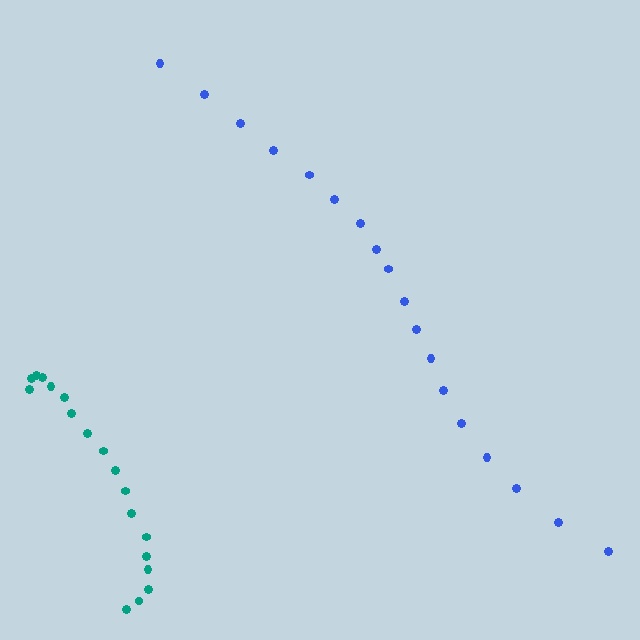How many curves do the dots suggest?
There are 2 distinct paths.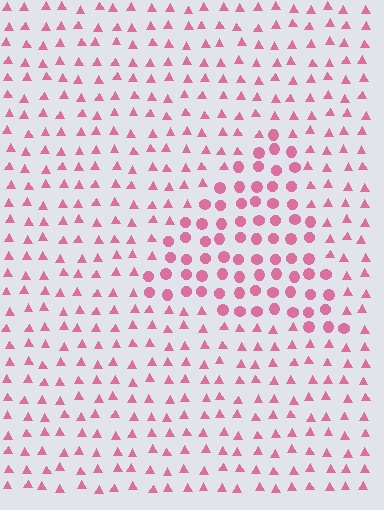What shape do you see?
I see a triangle.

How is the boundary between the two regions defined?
The boundary is defined by a change in element shape: circles inside vs. triangles outside. All elements share the same color and spacing.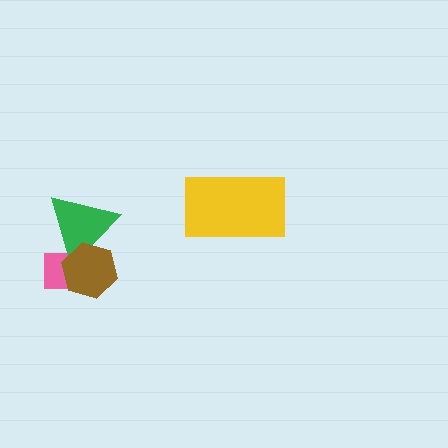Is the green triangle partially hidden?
Yes, it is partially covered by another shape.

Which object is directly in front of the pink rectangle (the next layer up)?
The green triangle is directly in front of the pink rectangle.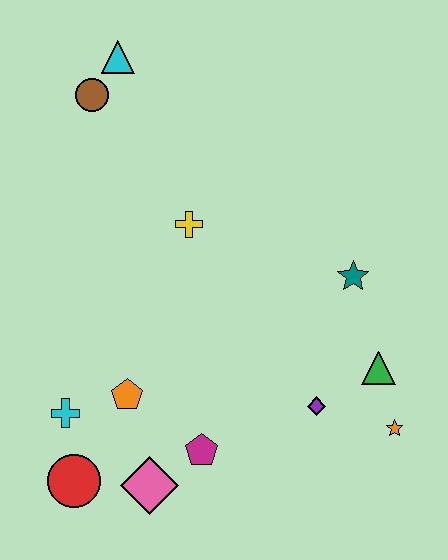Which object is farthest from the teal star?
The red circle is farthest from the teal star.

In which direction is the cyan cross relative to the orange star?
The cyan cross is to the left of the orange star.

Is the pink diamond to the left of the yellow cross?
Yes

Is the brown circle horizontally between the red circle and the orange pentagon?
Yes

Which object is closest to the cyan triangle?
The brown circle is closest to the cyan triangle.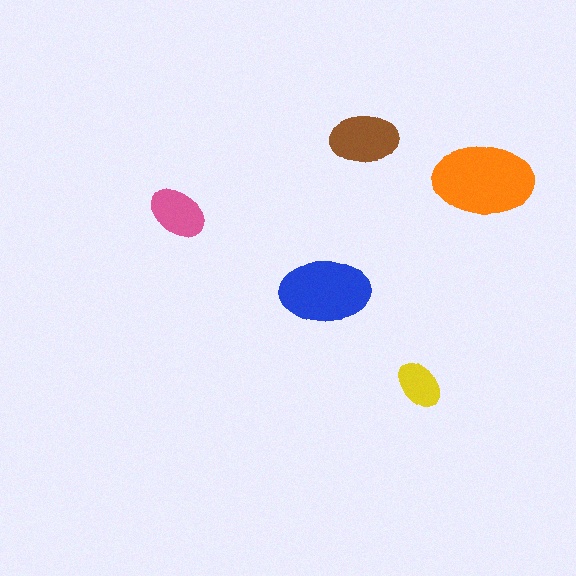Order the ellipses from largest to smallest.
the orange one, the blue one, the brown one, the pink one, the yellow one.